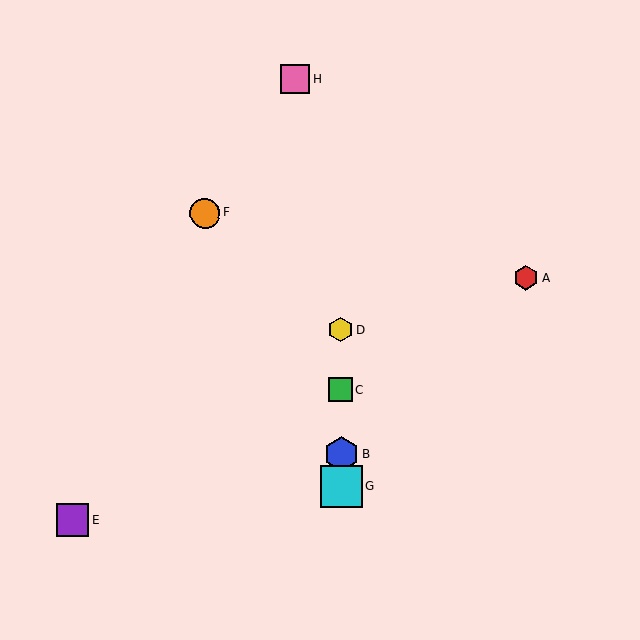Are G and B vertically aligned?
Yes, both are at x≈341.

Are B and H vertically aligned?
No, B is at x≈341 and H is at x≈295.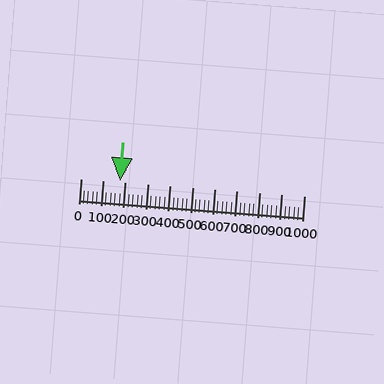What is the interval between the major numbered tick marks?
The major tick marks are spaced 100 units apart.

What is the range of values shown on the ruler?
The ruler shows values from 0 to 1000.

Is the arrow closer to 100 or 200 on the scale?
The arrow is closer to 200.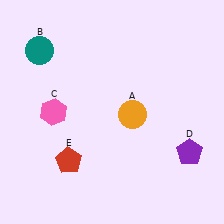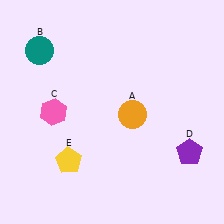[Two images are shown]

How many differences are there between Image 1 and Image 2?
There is 1 difference between the two images.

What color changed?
The pentagon (E) changed from red in Image 1 to yellow in Image 2.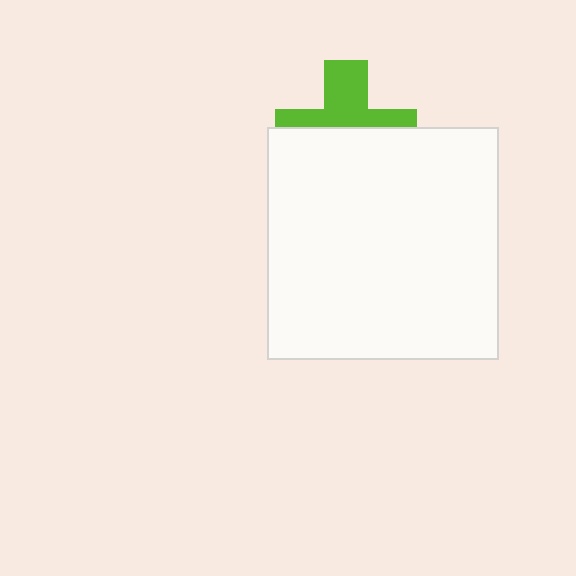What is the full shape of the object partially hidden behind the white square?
The partially hidden object is a lime cross.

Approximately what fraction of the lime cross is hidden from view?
Roughly 55% of the lime cross is hidden behind the white square.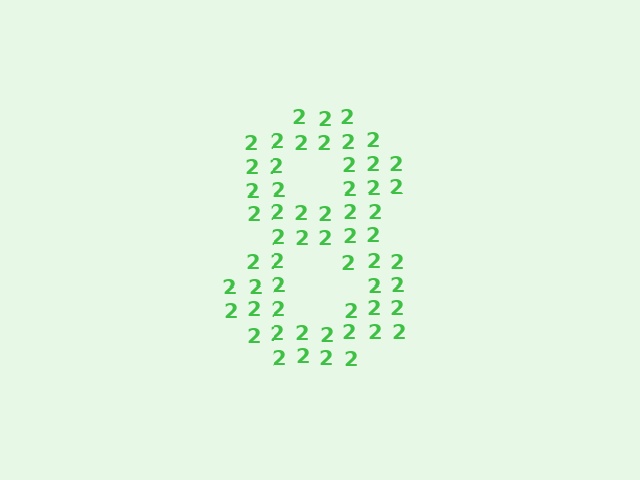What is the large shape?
The large shape is the digit 8.